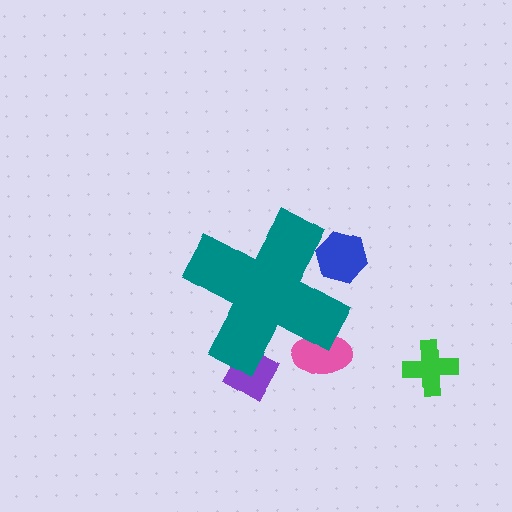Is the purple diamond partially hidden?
Yes, the purple diamond is partially hidden behind the teal cross.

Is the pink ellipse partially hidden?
Yes, the pink ellipse is partially hidden behind the teal cross.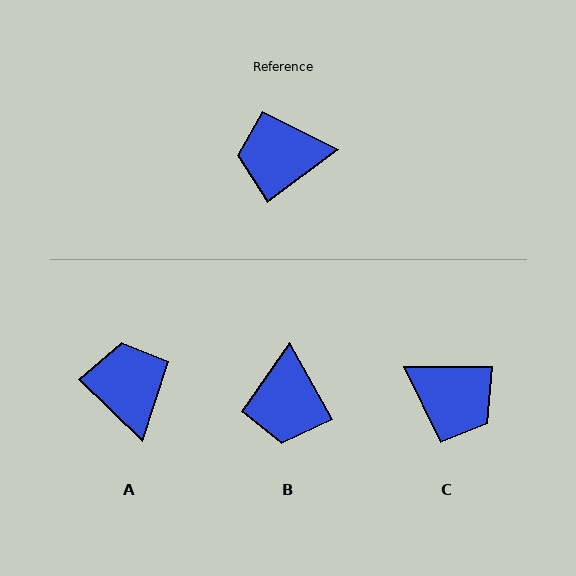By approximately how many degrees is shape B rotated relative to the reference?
Approximately 82 degrees counter-clockwise.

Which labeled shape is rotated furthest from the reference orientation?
C, about 142 degrees away.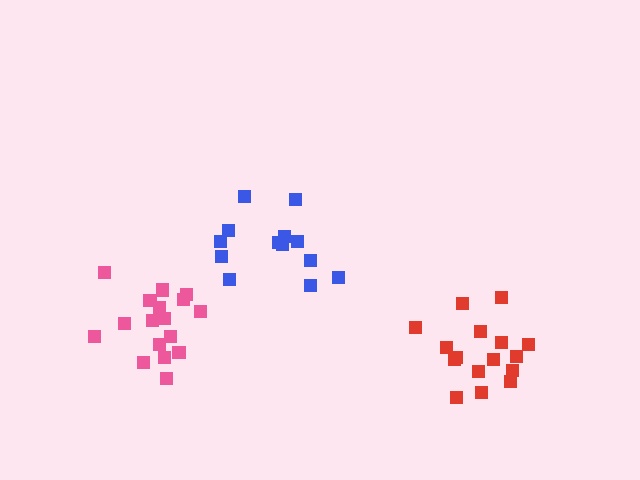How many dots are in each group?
Group 1: 17 dots, Group 2: 16 dots, Group 3: 13 dots (46 total).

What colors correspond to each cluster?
The clusters are colored: pink, red, blue.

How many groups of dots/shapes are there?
There are 3 groups.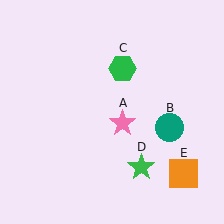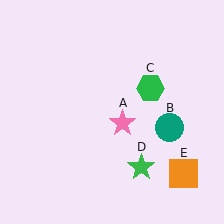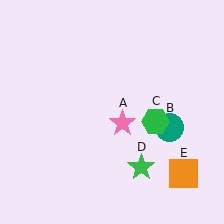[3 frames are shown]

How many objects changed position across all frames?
1 object changed position: green hexagon (object C).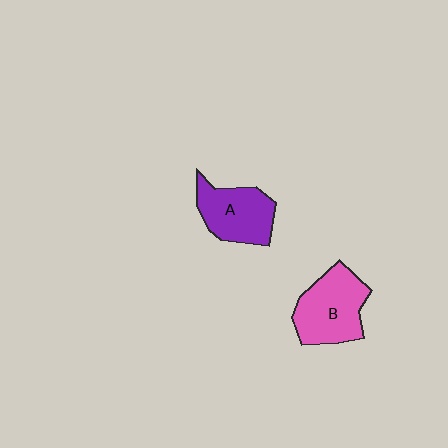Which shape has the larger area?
Shape B (pink).